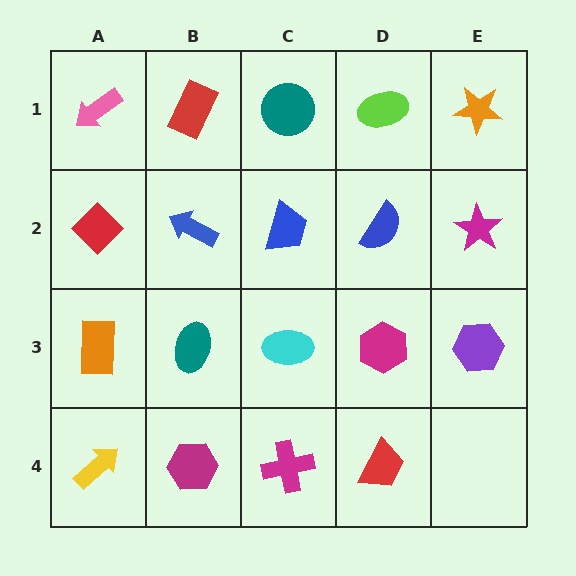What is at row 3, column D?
A magenta hexagon.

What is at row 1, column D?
A lime ellipse.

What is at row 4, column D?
A red trapezoid.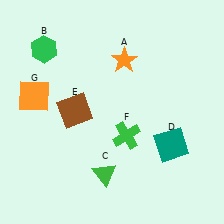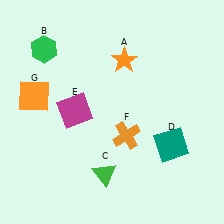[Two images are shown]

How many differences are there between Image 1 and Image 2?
There are 2 differences between the two images.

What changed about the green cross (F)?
In Image 1, F is green. In Image 2, it changed to orange.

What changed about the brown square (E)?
In Image 1, E is brown. In Image 2, it changed to magenta.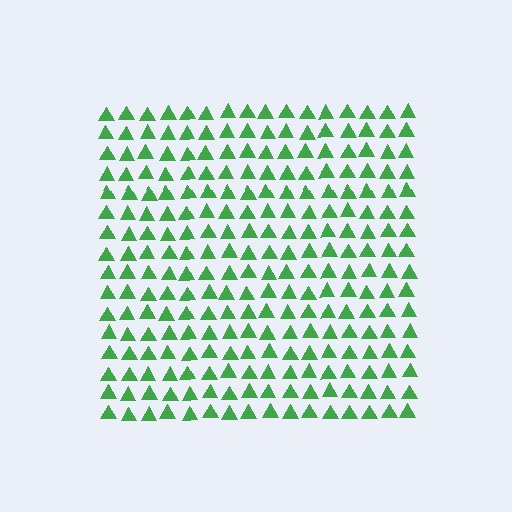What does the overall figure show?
The overall figure shows a square.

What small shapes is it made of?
It is made of small triangles.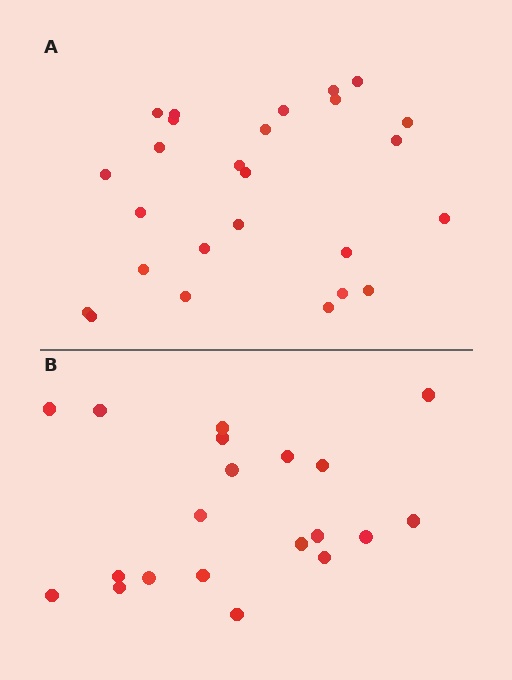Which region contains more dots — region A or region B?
Region A (the top region) has more dots.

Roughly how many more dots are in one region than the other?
Region A has about 6 more dots than region B.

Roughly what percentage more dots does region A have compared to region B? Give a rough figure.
About 30% more.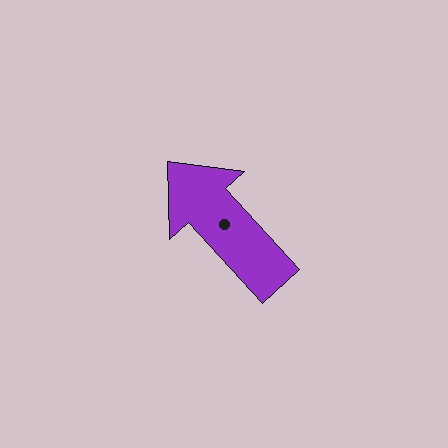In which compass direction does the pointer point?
Northwest.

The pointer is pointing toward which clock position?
Roughly 11 o'clock.